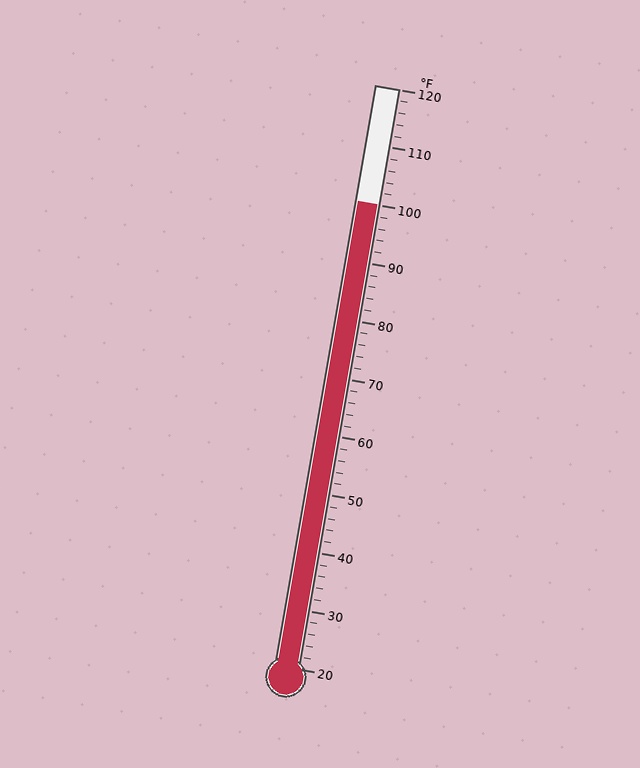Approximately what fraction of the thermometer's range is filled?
The thermometer is filled to approximately 80% of its range.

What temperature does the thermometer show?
The thermometer shows approximately 100°F.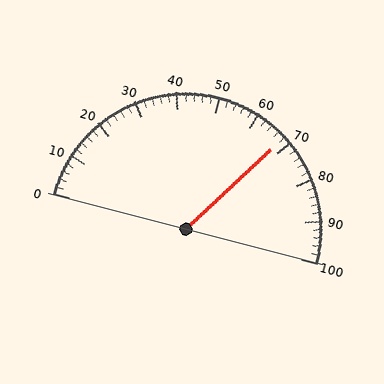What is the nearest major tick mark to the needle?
The nearest major tick mark is 70.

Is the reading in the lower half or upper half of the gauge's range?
The reading is in the upper half of the range (0 to 100).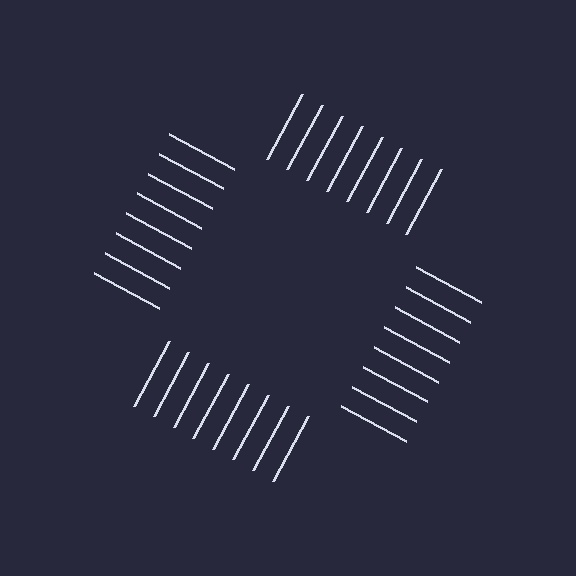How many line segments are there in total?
32 — 8 along each of the 4 edges.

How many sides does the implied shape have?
4 sides — the line-ends trace a square.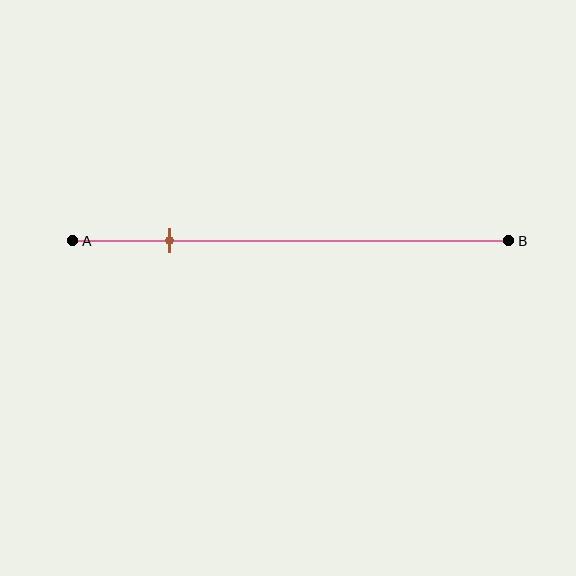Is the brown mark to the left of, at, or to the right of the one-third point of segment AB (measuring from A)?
The brown mark is to the left of the one-third point of segment AB.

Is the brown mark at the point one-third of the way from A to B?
No, the mark is at about 20% from A, not at the 33% one-third point.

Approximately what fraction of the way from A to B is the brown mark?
The brown mark is approximately 20% of the way from A to B.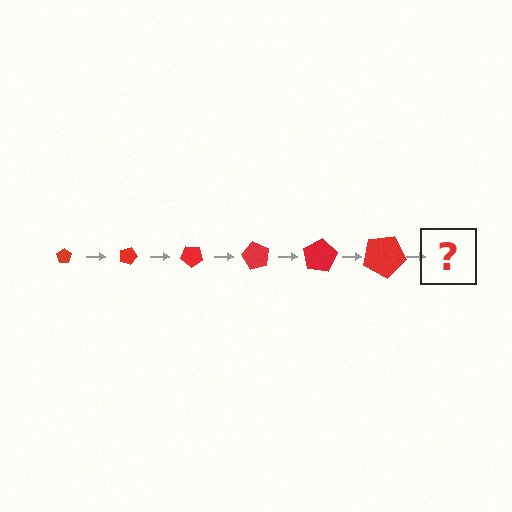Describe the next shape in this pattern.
It should be a pentagon, larger than the previous one and rotated 120 degrees from the start.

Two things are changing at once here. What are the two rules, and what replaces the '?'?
The two rules are that the pentagon grows larger each step and it rotates 20 degrees each step. The '?' should be a pentagon, larger than the previous one and rotated 120 degrees from the start.